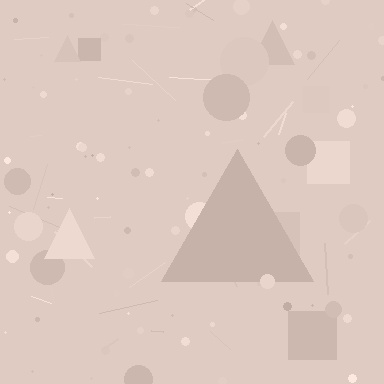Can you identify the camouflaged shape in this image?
The camouflaged shape is a triangle.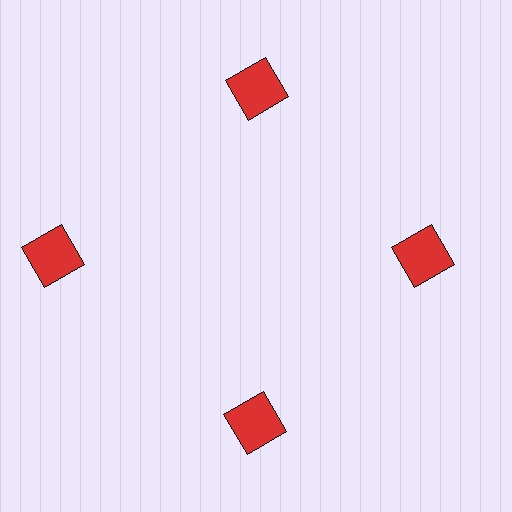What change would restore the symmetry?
The symmetry would be restored by moving it inward, back onto the ring so that all 4 squares sit at equal angles and equal distance from the center.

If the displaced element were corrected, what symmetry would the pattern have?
It would have 4-fold rotational symmetry — the pattern would map onto itself every 90 degrees.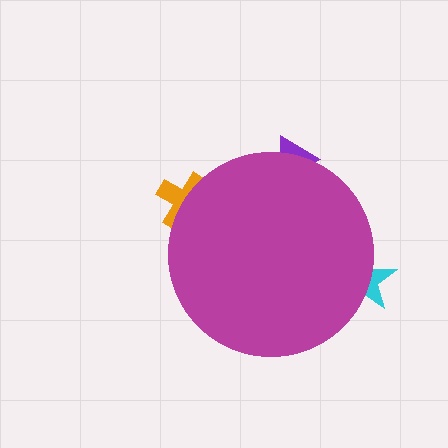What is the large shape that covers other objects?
A magenta circle.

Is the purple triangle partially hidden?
Yes, the purple triangle is partially hidden behind the magenta circle.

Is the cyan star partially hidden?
Yes, the cyan star is partially hidden behind the magenta circle.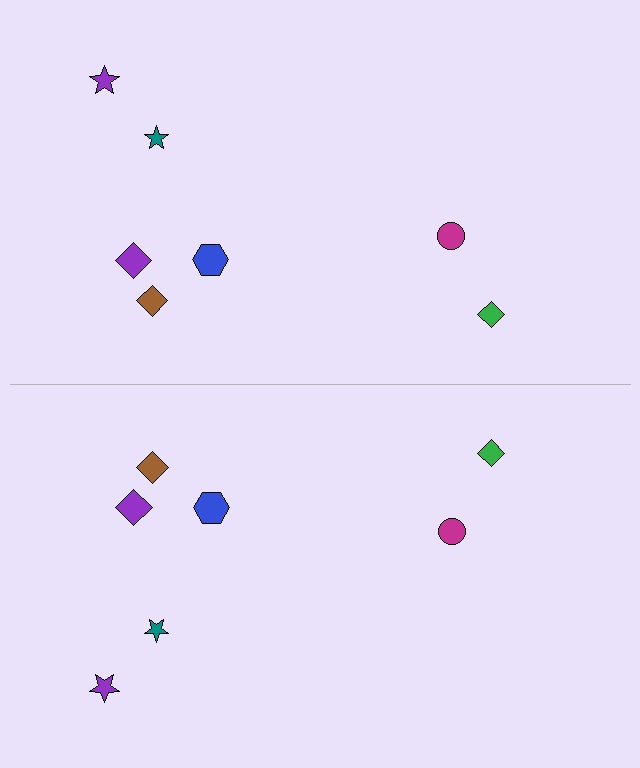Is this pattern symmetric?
Yes, this pattern has bilateral (reflection) symmetry.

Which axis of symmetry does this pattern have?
The pattern has a horizontal axis of symmetry running through the center of the image.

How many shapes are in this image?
There are 14 shapes in this image.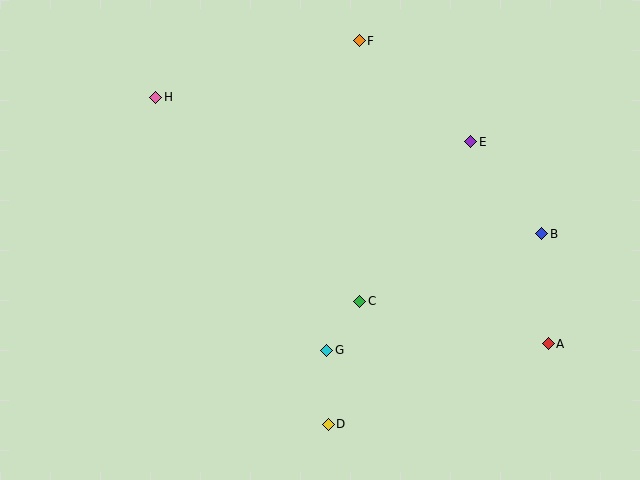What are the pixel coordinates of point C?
Point C is at (360, 301).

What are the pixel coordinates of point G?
Point G is at (327, 350).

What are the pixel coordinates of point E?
Point E is at (471, 142).